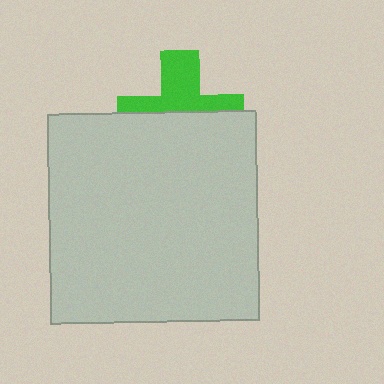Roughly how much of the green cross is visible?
About half of it is visible (roughly 46%).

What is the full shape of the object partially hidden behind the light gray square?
The partially hidden object is a green cross.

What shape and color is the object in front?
The object in front is a light gray square.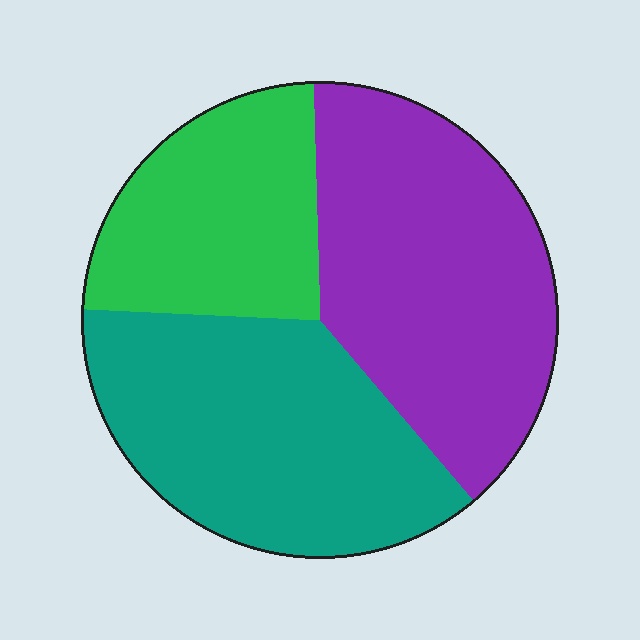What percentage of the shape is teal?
Teal takes up between a third and a half of the shape.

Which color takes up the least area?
Green, at roughly 25%.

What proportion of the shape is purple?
Purple covers around 40% of the shape.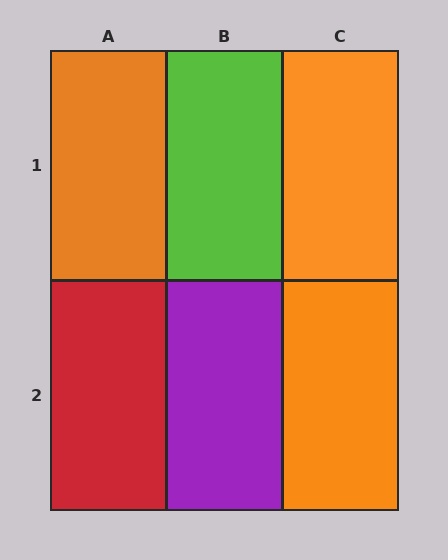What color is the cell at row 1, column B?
Lime.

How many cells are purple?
1 cell is purple.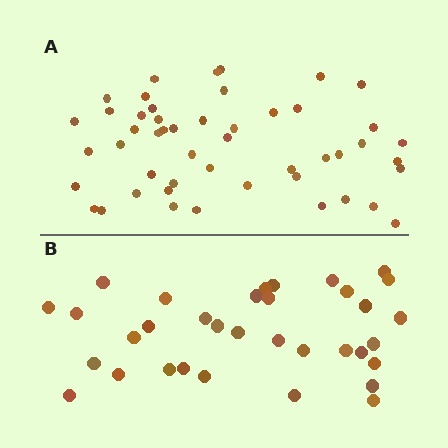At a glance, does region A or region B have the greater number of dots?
Region A (the top region) has more dots.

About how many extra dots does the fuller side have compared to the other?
Region A has approximately 15 more dots than region B.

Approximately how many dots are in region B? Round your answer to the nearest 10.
About 30 dots. (The exact count is 34, which rounds to 30.)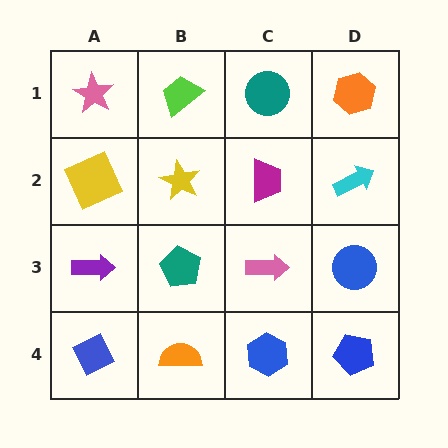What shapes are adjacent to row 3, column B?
A yellow star (row 2, column B), an orange semicircle (row 4, column B), a purple arrow (row 3, column A), a pink arrow (row 3, column C).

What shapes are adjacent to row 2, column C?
A teal circle (row 1, column C), a pink arrow (row 3, column C), a yellow star (row 2, column B), a cyan arrow (row 2, column D).